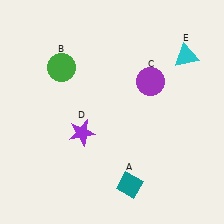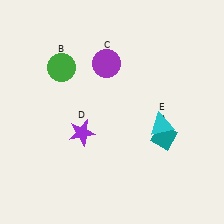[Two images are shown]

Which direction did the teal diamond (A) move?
The teal diamond (A) moved up.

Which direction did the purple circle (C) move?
The purple circle (C) moved left.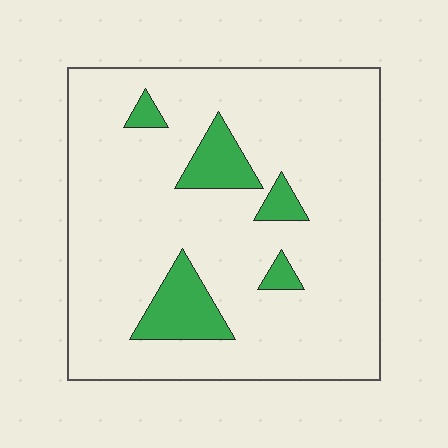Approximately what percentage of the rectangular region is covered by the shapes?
Approximately 10%.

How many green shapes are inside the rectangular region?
5.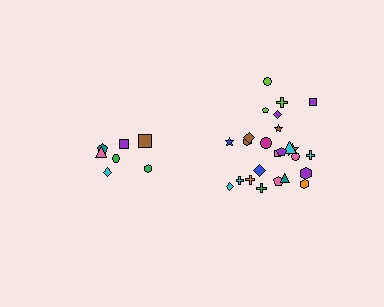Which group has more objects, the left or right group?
The right group.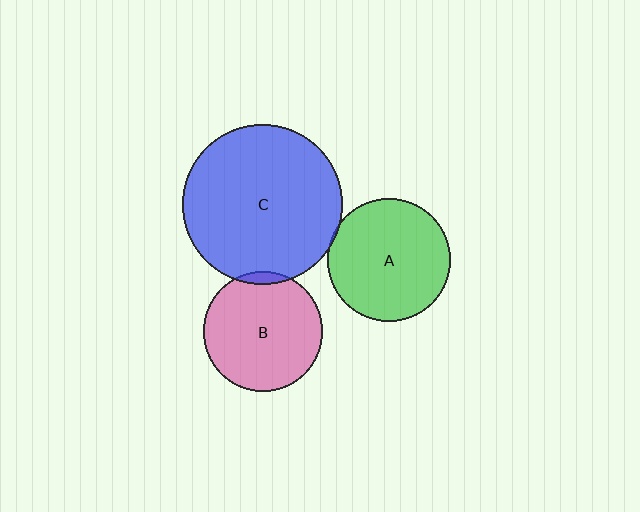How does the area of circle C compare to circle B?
Approximately 1.8 times.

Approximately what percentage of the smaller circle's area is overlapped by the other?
Approximately 5%.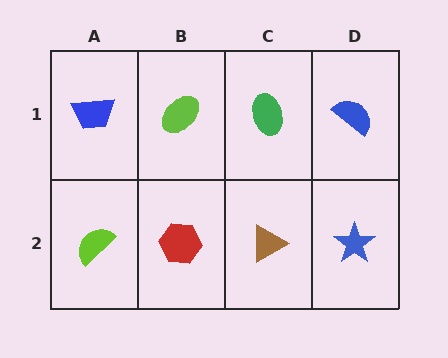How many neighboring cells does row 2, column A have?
2.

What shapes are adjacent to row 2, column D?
A blue semicircle (row 1, column D), a brown triangle (row 2, column C).